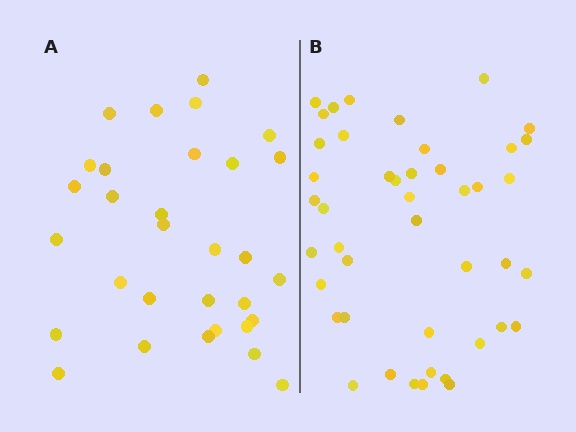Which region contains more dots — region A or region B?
Region B (the right region) has more dots.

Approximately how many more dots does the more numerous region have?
Region B has approximately 15 more dots than region A.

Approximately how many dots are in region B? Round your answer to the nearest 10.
About 40 dots. (The exact count is 44, which rounds to 40.)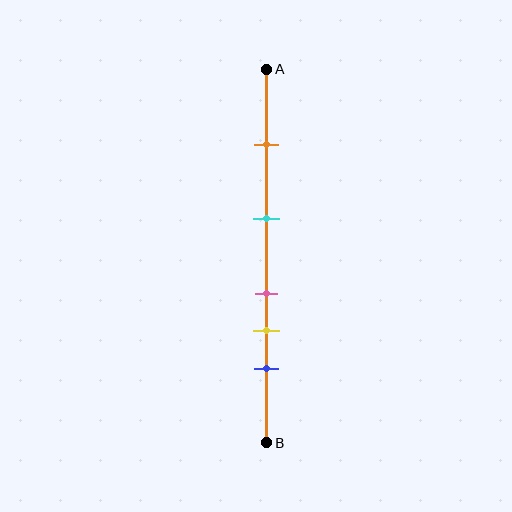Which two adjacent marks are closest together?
The pink and yellow marks are the closest adjacent pair.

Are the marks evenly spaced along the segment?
No, the marks are not evenly spaced.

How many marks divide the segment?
There are 5 marks dividing the segment.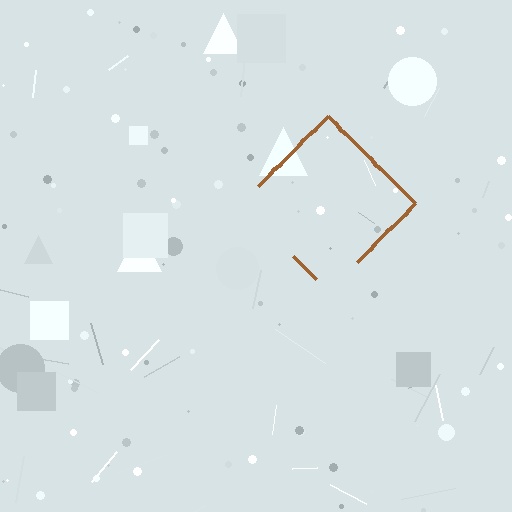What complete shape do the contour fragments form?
The contour fragments form a diamond.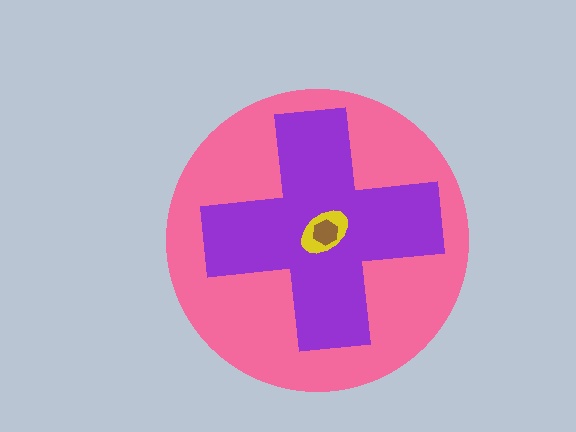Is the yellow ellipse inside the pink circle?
Yes.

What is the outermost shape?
The pink circle.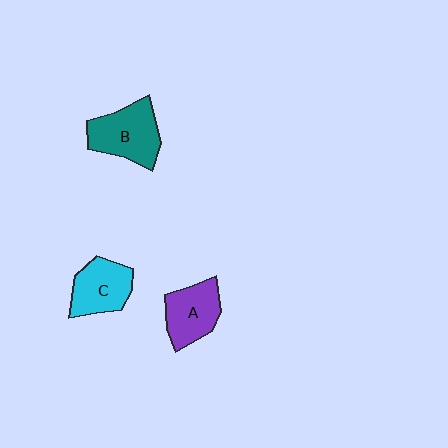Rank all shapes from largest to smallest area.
From largest to smallest: B (teal), C (cyan), A (purple).